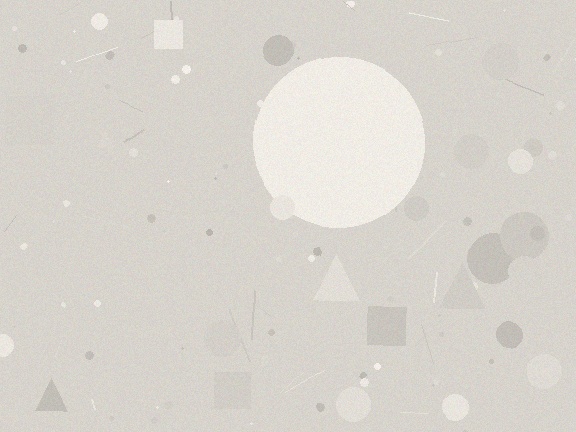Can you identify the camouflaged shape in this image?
The camouflaged shape is a circle.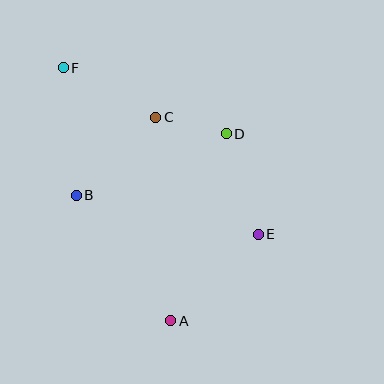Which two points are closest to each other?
Points C and D are closest to each other.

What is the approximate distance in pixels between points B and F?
The distance between B and F is approximately 128 pixels.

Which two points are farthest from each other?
Points A and F are farthest from each other.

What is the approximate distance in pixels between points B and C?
The distance between B and C is approximately 111 pixels.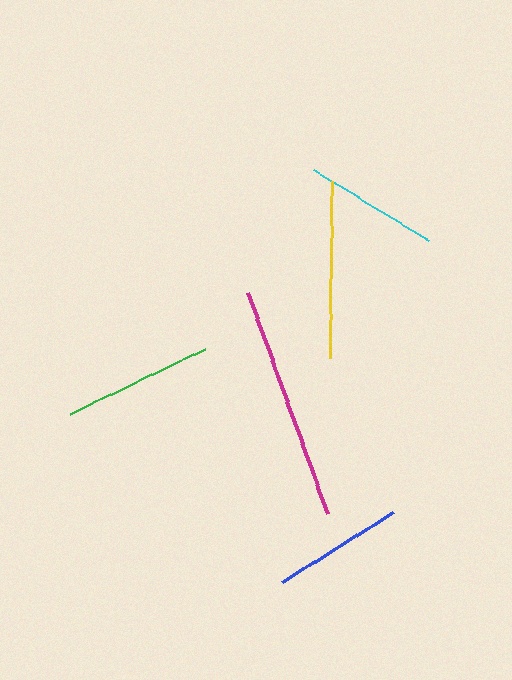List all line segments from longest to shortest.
From longest to shortest: magenta, yellow, green, cyan, blue.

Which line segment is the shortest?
The blue line is the shortest at approximately 131 pixels.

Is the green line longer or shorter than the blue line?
The green line is longer than the blue line.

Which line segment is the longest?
The magenta line is the longest at approximately 235 pixels.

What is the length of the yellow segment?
The yellow segment is approximately 177 pixels long.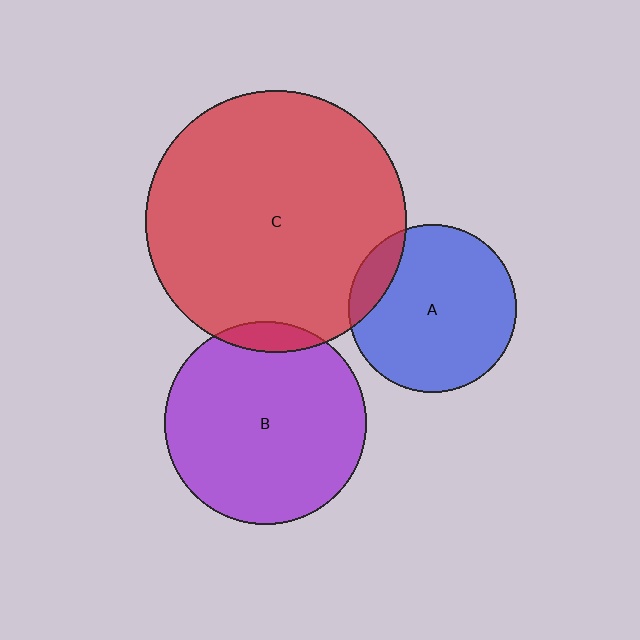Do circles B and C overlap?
Yes.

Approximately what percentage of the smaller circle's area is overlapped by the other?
Approximately 5%.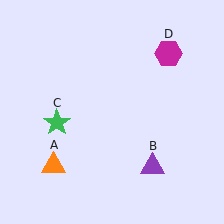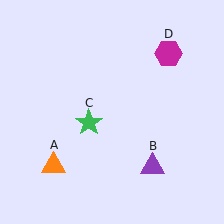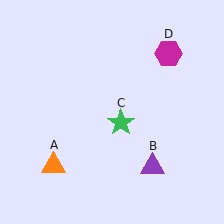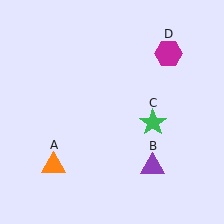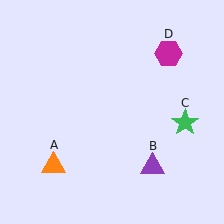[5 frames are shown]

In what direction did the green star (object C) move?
The green star (object C) moved right.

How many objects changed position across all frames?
1 object changed position: green star (object C).